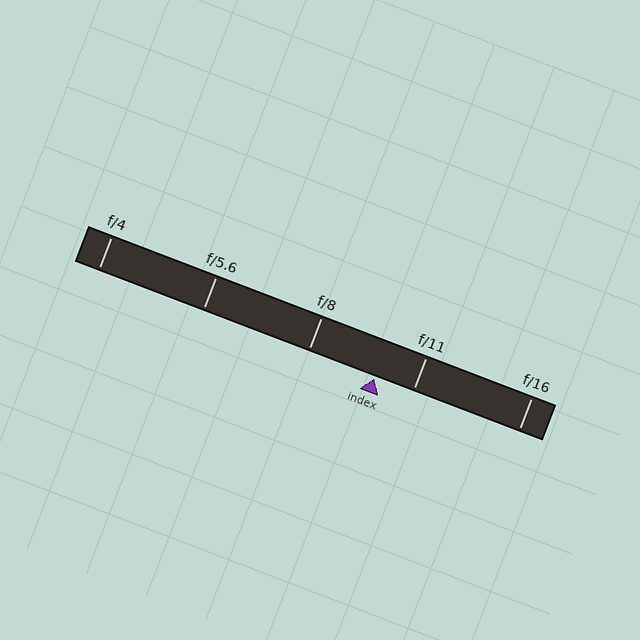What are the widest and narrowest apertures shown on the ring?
The widest aperture shown is f/4 and the narrowest is f/16.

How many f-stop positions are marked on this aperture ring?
There are 5 f-stop positions marked.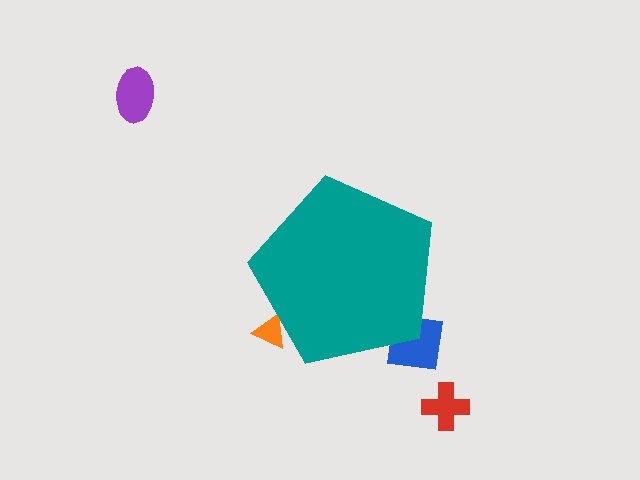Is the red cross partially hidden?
No, the red cross is fully visible.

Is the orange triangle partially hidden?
Yes, the orange triangle is partially hidden behind the teal pentagon.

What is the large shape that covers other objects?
A teal pentagon.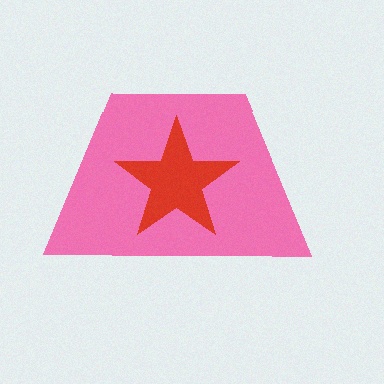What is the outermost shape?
The pink trapezoid.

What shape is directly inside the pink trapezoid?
The red star.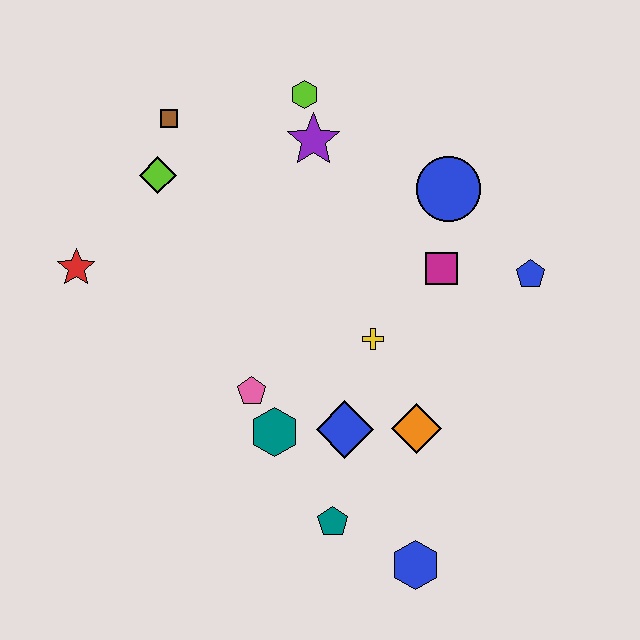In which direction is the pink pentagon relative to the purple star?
The pink pentagon is below the purple star.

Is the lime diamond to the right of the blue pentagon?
No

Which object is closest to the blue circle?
The magenta square is closest to the blue circle.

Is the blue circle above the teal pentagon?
Yes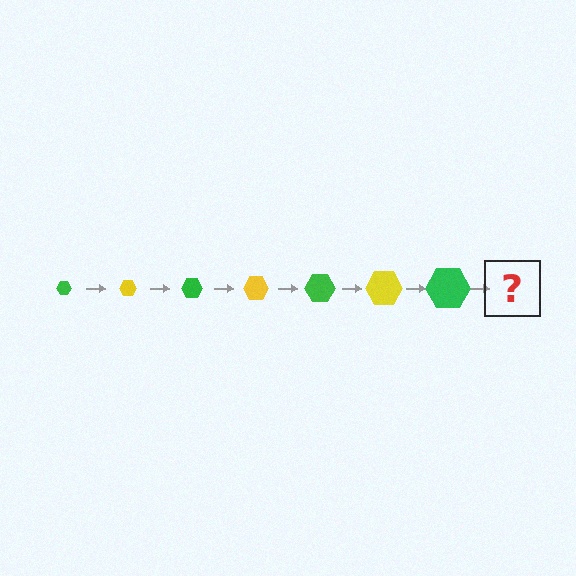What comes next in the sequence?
The next element should be a yellow hexagon, larger than the previous one.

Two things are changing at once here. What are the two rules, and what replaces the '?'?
The two rules are that the hexagon grows larger each step and the color cycles through green and yellow. The '?' should be a yellow hexagon, larger than the previous one.